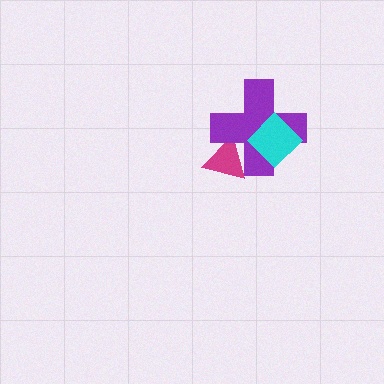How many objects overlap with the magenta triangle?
1 object overlaps with the magenta triangle.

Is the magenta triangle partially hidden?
Yes, it is partially covered by another shape.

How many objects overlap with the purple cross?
2 objects overlap with the purple cross.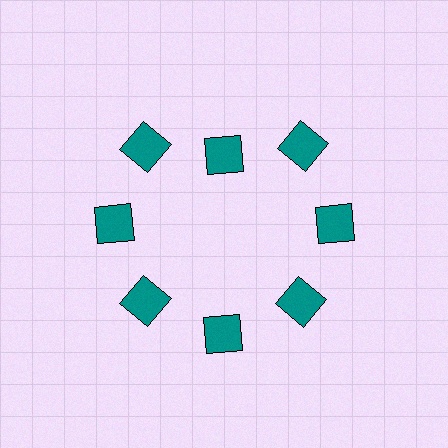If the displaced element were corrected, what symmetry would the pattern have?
It would have 8-fold rotational symmetry — the pattern would map onto itself every 45 degrees.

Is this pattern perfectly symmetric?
No. The 8 teal squares are arranged in a ring, but one element near the 12 o'clock position is pulled inward toward the center, breaking the 8-fold rotational symmetry.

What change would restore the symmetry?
The symmetry would be restored by moving it outward, back onto the ring so that all 8 squares sit at equal angles and equal distance from the center.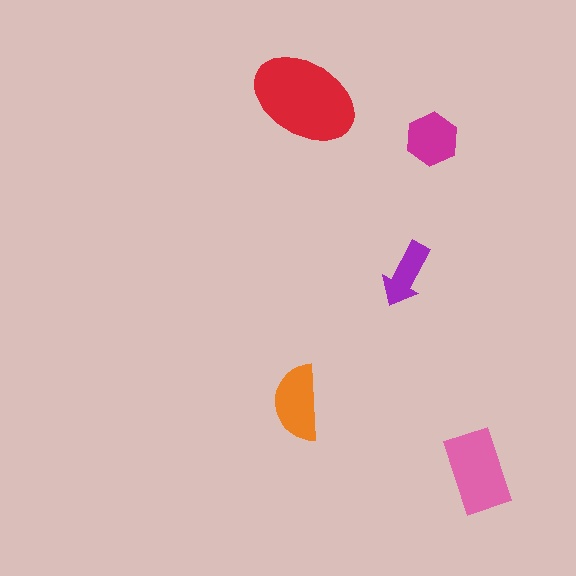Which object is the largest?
The red ellipse.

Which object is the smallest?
The purple arrow.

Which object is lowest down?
The pink rectangle is bottommost.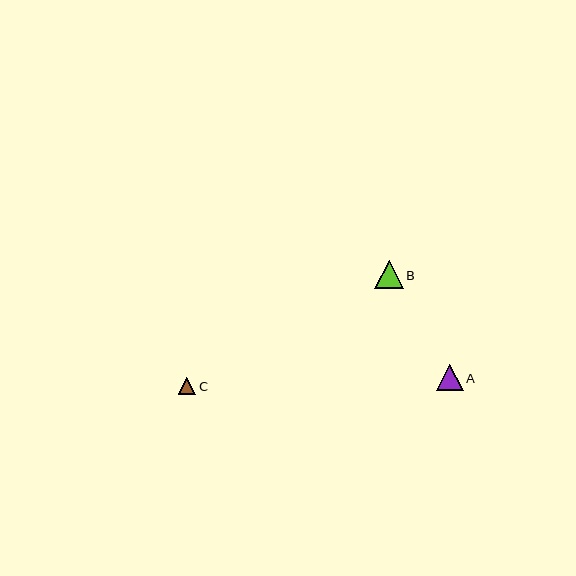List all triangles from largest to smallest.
From largest to smallest: B, A, C.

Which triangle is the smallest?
Triangle C is the smallest with a size of approximately 17 pixels.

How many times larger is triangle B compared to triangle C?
Triangle B is approximately 1.6 times the size of triangle C.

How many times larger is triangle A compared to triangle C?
Triangle A is approximately 1.5 times the size of triangle C.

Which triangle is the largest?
Triangle B is the largest with a size of approximately 28 pixels.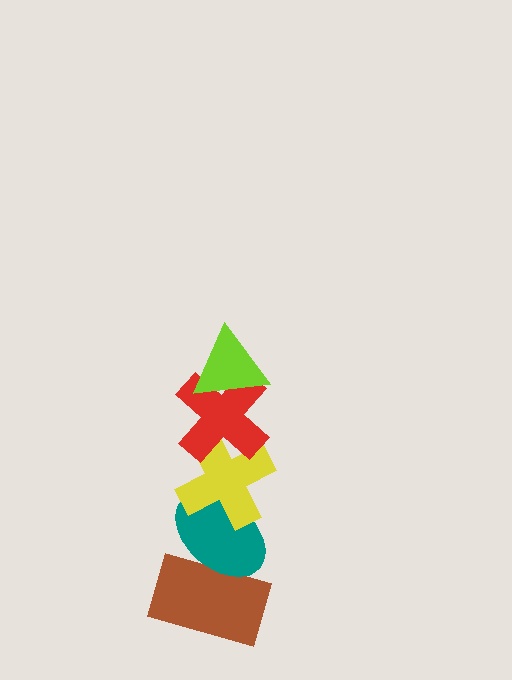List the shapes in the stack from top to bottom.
From top to bottom: the lime triangle, the red cross, the yellow cross, the teal ellipse, the brown rectangle.